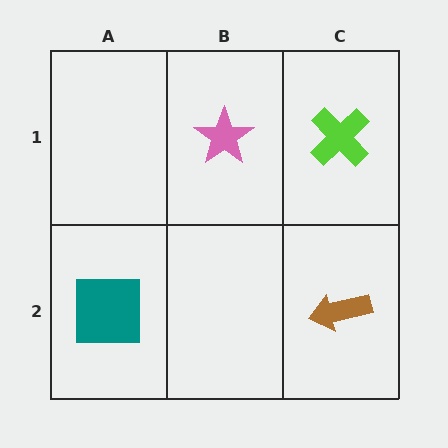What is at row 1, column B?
A pink star.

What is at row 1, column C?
A lime cross.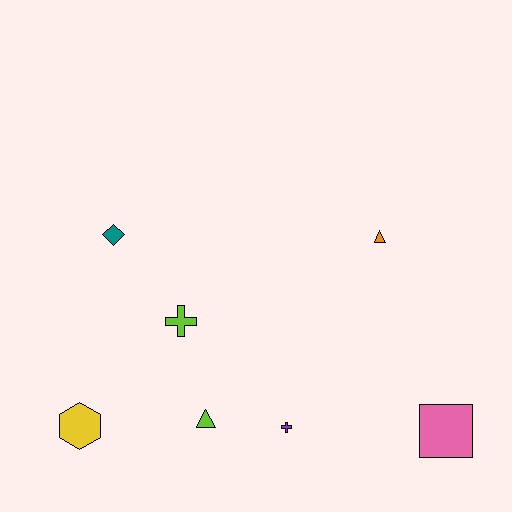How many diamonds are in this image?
There is 1 diamond.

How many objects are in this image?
There are 7 objects.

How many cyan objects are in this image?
There are no cyan objects.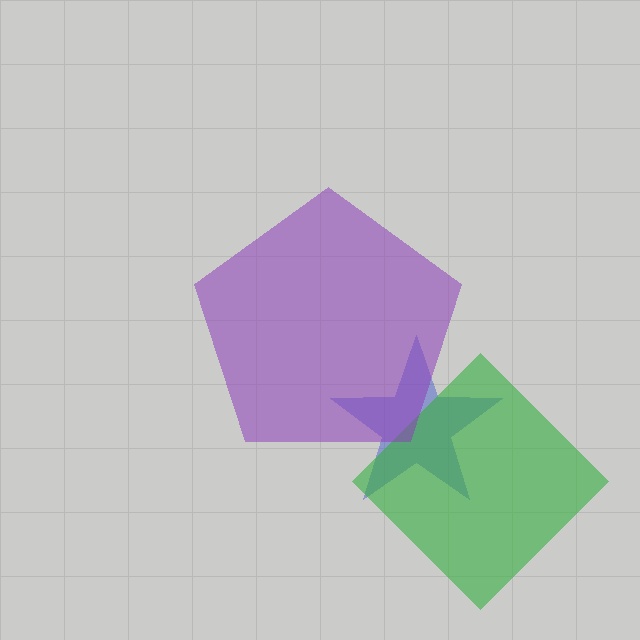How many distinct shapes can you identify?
There are 3 distinct shapes: a blue star, a green diamond, a purple pentagon.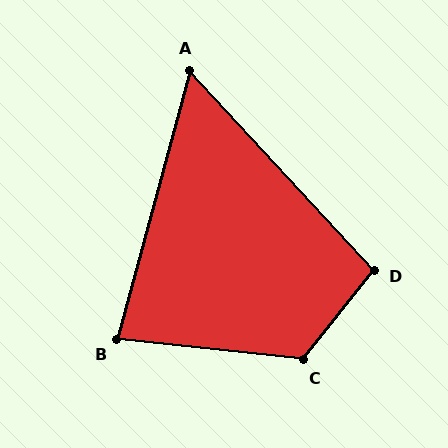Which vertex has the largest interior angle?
C, at approximately 122 degrees.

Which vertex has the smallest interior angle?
A, at approximately 58 degrees.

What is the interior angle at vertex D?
Approximately 99 degrees (obtuse).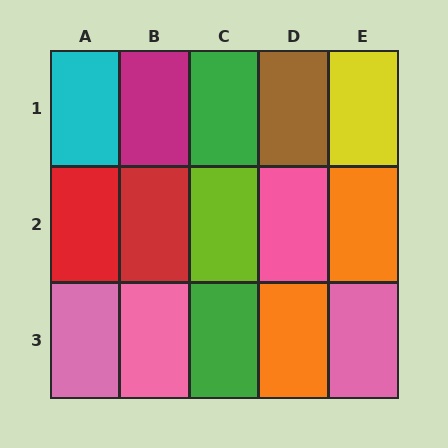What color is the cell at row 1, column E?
Yellow.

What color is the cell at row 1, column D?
Brown.